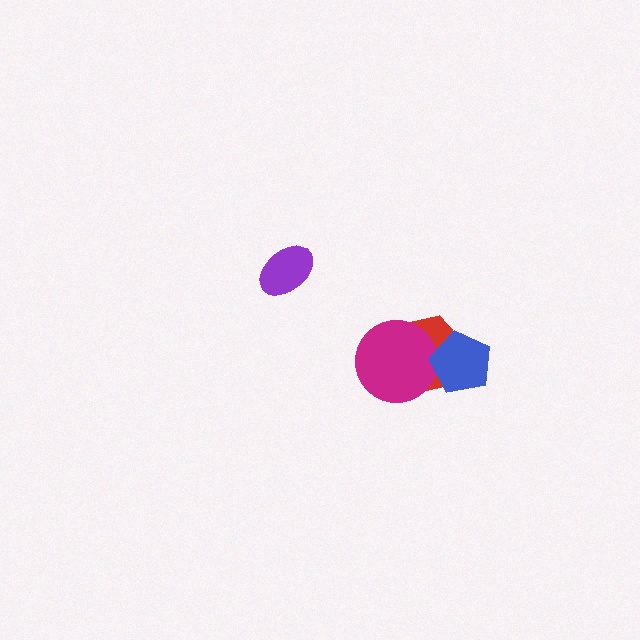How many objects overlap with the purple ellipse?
0 objects overlap with the purple ellipse.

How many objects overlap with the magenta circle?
2 objects overlap with the magenta circle.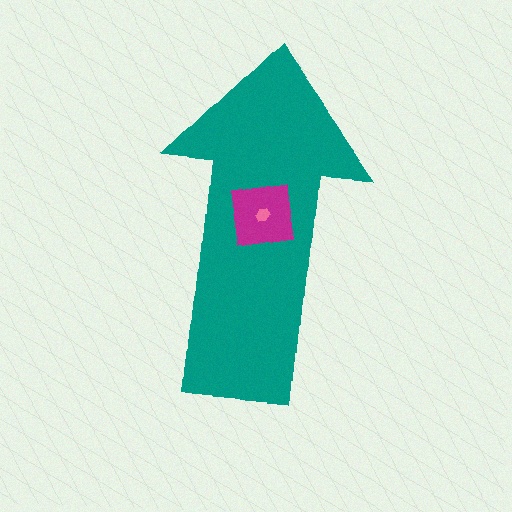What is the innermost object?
The pink hexagon.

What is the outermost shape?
The teal arrow.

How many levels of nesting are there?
3.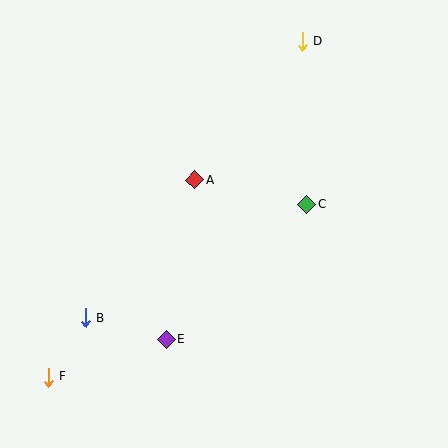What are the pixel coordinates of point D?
Point D is at (302, 41).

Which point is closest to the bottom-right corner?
Point C is closest to the bottom-right corner.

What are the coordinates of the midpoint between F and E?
The midpoint between F and E is at (107, 358).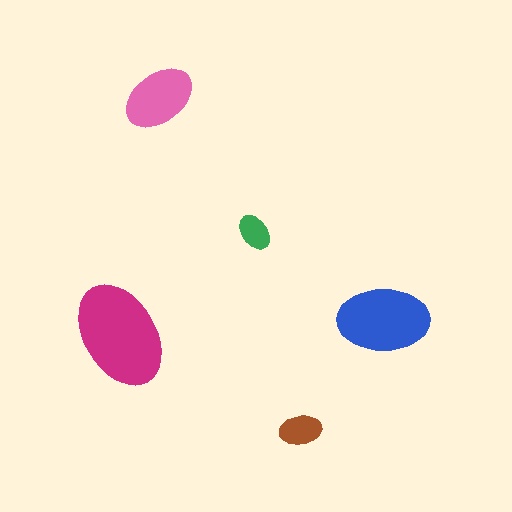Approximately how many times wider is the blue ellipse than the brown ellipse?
About 2 times wider.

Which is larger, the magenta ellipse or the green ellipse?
The magenta one.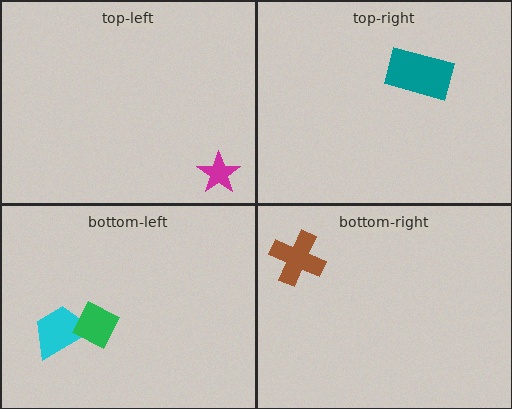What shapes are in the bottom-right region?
The brown cross.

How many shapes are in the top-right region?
1.